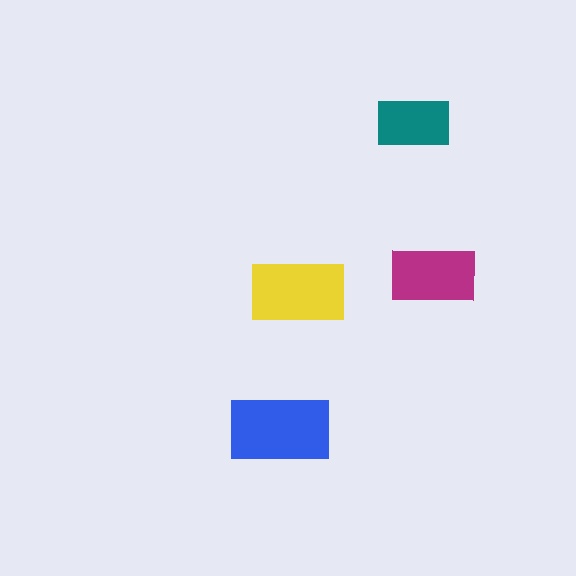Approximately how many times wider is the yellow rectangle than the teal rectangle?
About 1.5 times wider.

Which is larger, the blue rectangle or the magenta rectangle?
The blue one.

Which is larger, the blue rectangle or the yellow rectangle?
The blue one.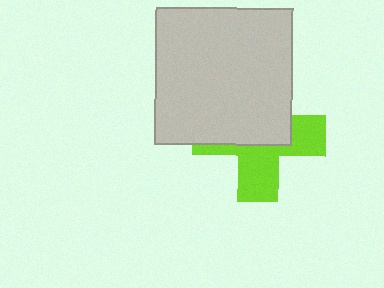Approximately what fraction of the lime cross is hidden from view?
Roughly 54% of the lime cross is hidden behind the light gray square.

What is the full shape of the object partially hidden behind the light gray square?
The partially hidden object is a lime cross.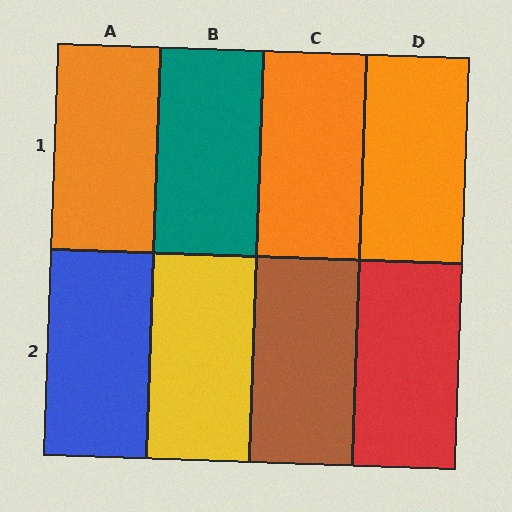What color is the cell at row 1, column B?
Teal.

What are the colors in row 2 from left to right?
Blue, yellow, brown, red.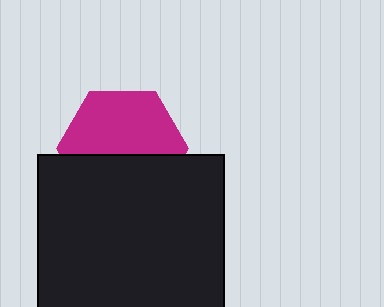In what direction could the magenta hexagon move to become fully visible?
The magenta hexagon could move up. That would shift it out from behind the black square entirely.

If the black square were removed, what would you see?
You would see the complete magenta hexagon.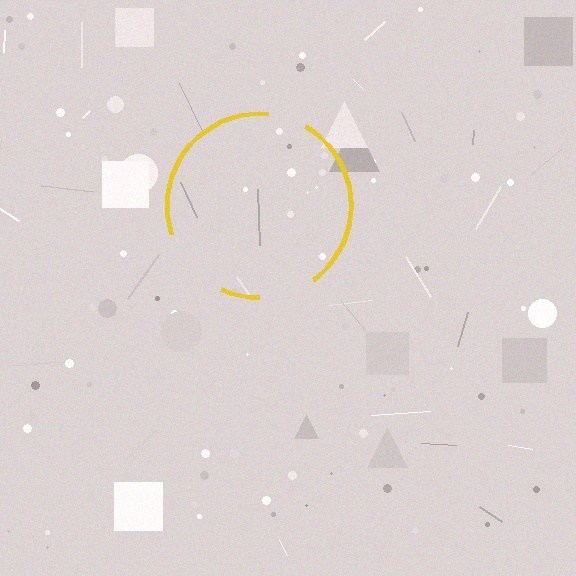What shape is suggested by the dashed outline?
The dashed outline suggests a circle.